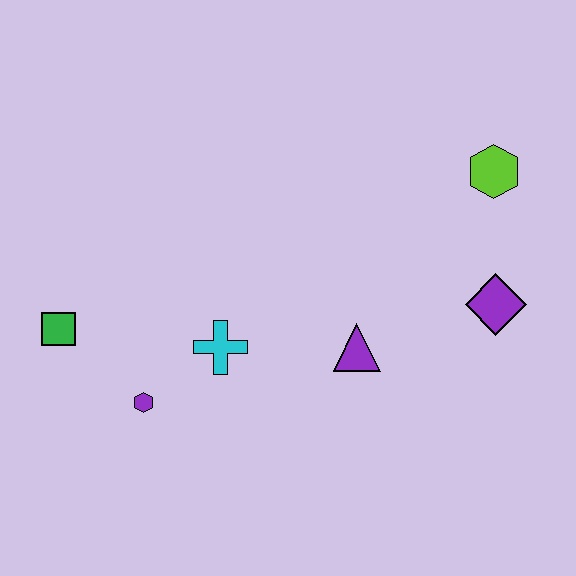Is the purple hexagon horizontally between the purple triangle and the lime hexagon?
No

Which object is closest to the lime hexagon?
The purple diamond is closest to the lime hexagon.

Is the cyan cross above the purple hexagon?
Yes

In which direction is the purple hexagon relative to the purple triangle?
The purple hexagon is to the left of the purple triangle.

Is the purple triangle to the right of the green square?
Yes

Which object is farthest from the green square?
The lime hexagon is farthest from the green square.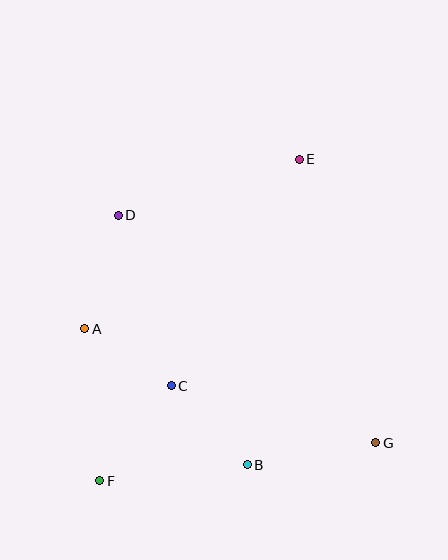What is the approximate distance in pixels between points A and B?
The distance between A and B is approximately 212 pixels.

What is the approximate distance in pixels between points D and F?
The distance between D and F is approximately 266 pixels.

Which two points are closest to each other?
Points A and C are closest to each other.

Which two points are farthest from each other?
Points E and F are farthest from each other.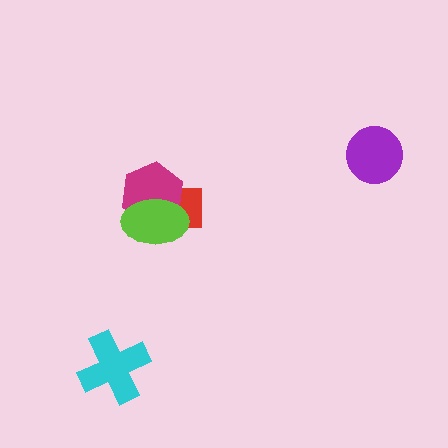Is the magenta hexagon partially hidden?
Yes, it is partially covered by another shape.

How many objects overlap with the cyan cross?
0 objects overlap with the cyan cross.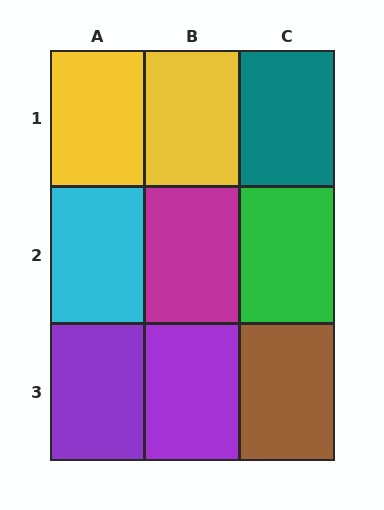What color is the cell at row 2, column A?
Cyan.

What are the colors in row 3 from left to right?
Purple, purple, brown.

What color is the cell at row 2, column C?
Green.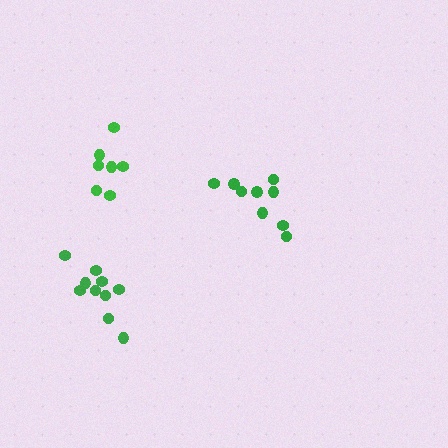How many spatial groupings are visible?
There are 3 spatial groupings.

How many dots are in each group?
Group 1: 7 dots, Group 2: 9 dots, Group 3: 10 dots (26 total).